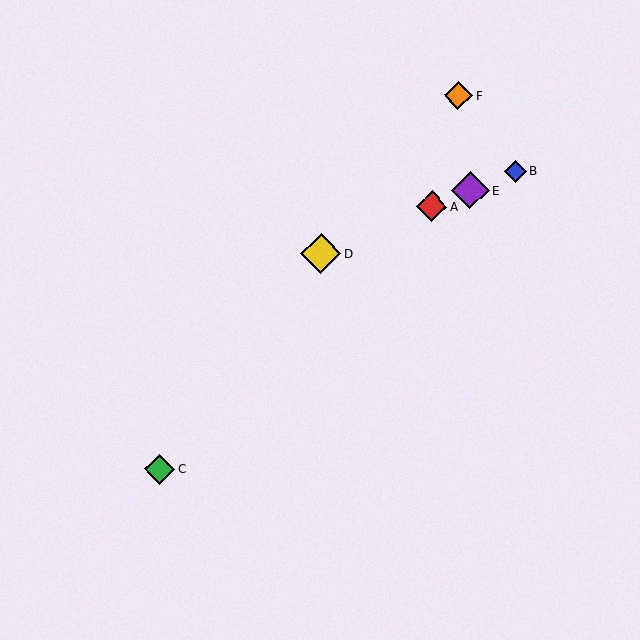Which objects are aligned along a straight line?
Objects A, B, D, E are aligned along a straight line.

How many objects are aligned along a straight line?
4 objects (A, B, D, E) are aligned along a straight line.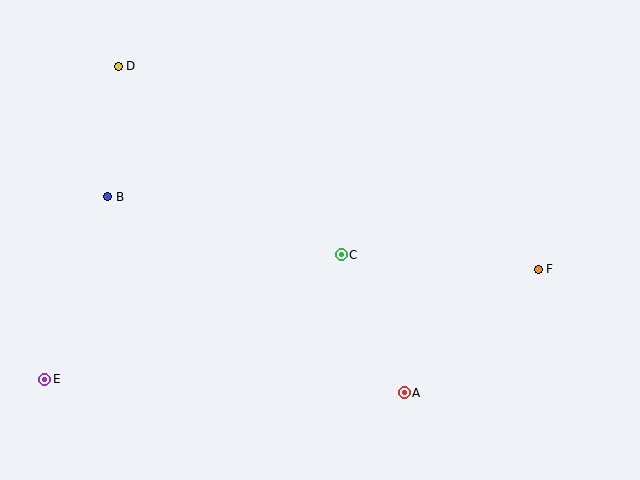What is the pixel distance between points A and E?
The distance between A and E is 360 pixels.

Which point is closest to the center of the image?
Point C at (341, 255) is closest to the center.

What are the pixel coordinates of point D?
Point D is at (118, 66).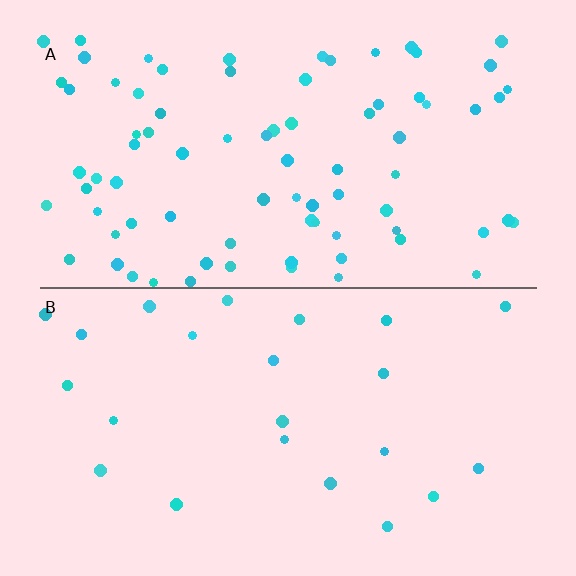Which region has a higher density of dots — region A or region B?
A (the top).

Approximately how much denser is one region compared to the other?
Approximately 3.5× — region A over region B.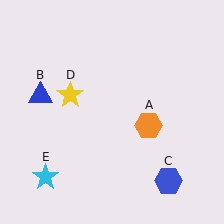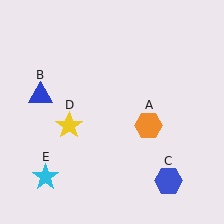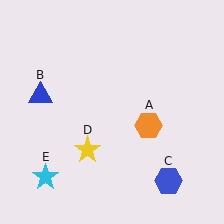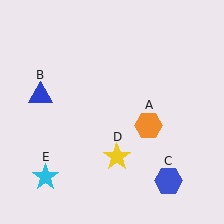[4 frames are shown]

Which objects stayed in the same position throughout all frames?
Orange hexagon (object A) and blue triangle (object B) and blue hexagon (object C) and cyan star (object E) remained stationary.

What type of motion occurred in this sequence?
The yellow star (object D) rotated counterclockwise around the center of the scene.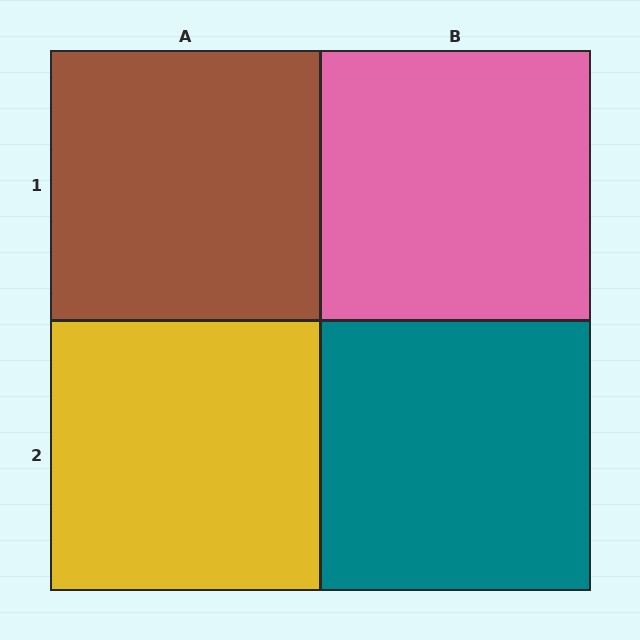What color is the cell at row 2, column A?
Yellow.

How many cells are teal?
1 cell is teal.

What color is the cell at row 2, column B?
Teal.